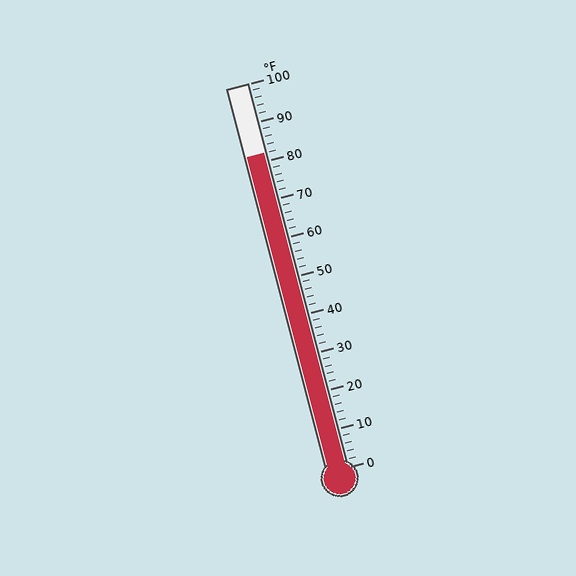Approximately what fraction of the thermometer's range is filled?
The thermometer is filled to approximately 80% of its range.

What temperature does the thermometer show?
The thermometer shows approximately 82°F.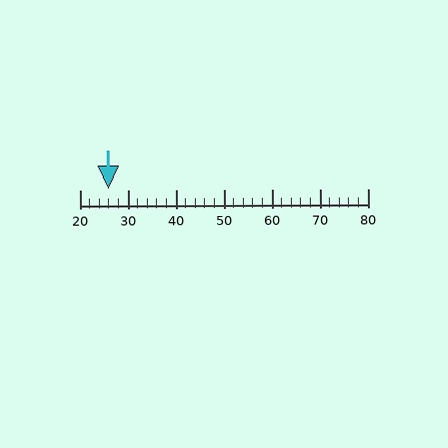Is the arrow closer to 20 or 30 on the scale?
The arrow is closer to 30.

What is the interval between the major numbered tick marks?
The major tick marks are spaced 10 units apart.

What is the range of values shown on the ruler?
The ruler shows values from 20 to 80.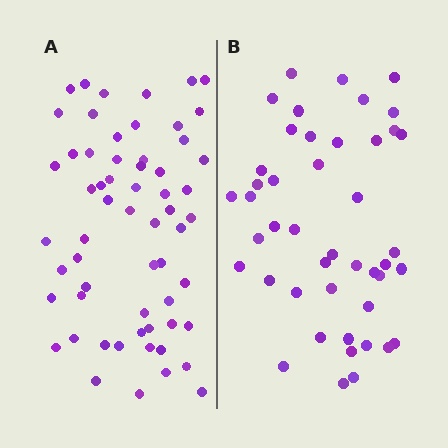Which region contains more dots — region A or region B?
Region A (the left region) has more dots.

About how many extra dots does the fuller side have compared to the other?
Region A has approximately 15 more dots than region B.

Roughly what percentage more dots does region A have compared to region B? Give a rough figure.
About 35% more.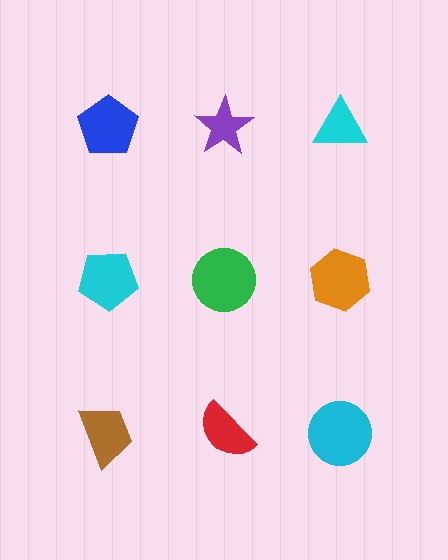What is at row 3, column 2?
A red semicircle.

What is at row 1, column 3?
A cyan triangle.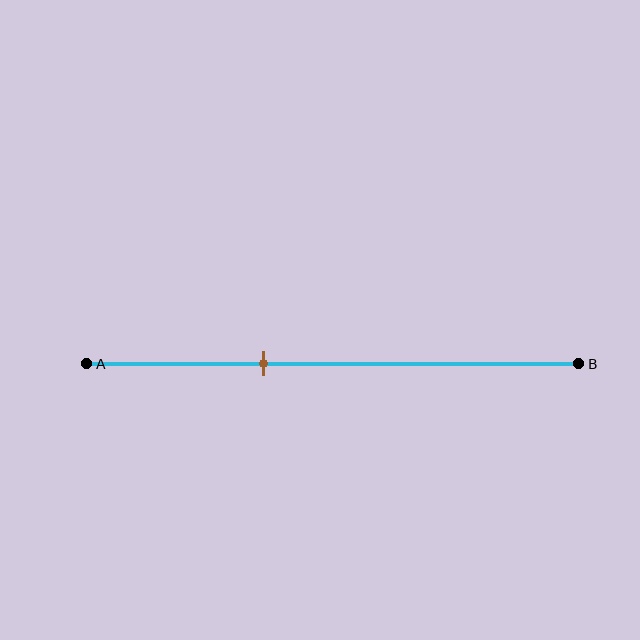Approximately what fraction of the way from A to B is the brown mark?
The brown mark is approximately 35% of the way from A to B.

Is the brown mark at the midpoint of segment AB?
No, the mark is at about 35% from A, not at the 50% midpoint.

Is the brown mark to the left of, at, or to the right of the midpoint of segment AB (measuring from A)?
The brown mark is to the left of the midpoint of segment AB.